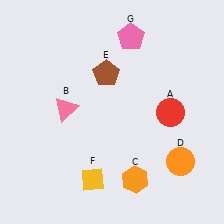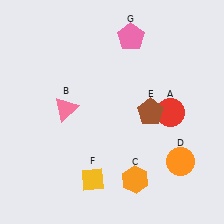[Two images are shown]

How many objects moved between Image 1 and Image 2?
1 object moved between the two images.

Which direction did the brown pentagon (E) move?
The brown pentagon (E) moved right.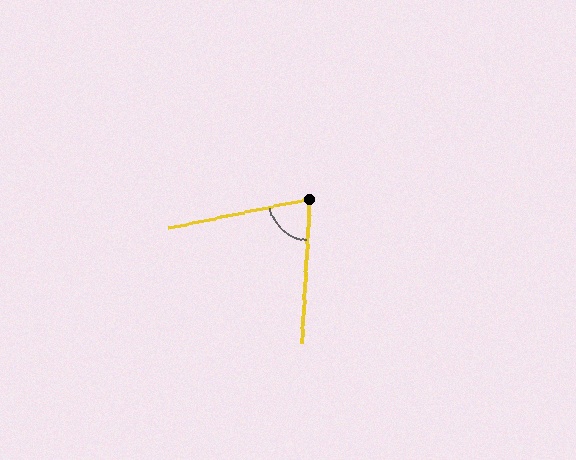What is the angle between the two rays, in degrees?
Approximately 75 degrees.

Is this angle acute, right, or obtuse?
It is acute.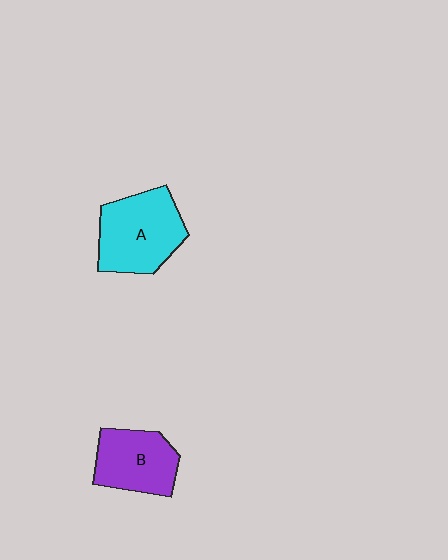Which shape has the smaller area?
Shape B (purple).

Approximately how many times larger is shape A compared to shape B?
Approximately 1.3 times.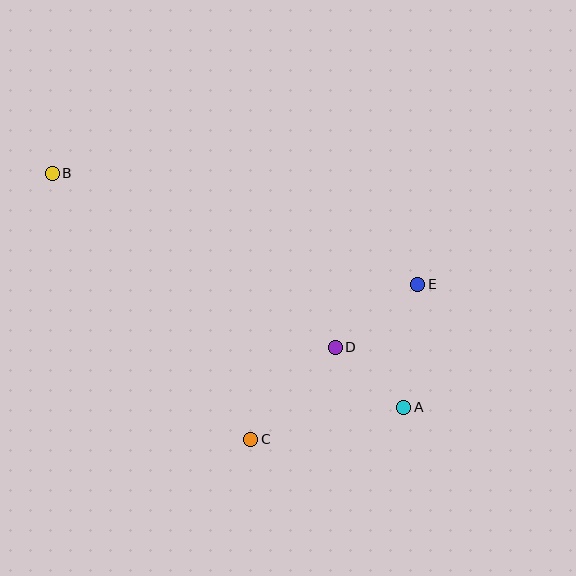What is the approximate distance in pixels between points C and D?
The distance between C and D is approximately 125 pixels.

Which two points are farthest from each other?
Points A and B are farthest from each other.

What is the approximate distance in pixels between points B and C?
The distance between B and C is approximately 332 pixels.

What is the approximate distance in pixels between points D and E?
The distance between D and E is approximately 104 pixels.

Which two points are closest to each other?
Points A and D are closest to each other.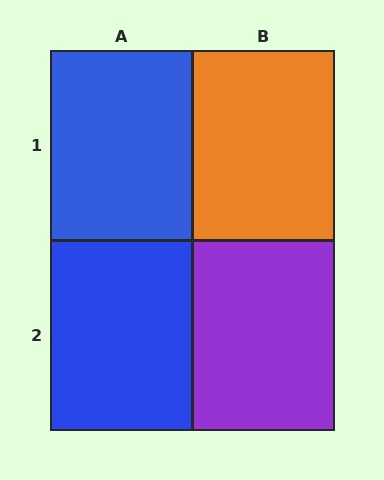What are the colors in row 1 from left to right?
Blue, orange.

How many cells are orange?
1 cell is orange.